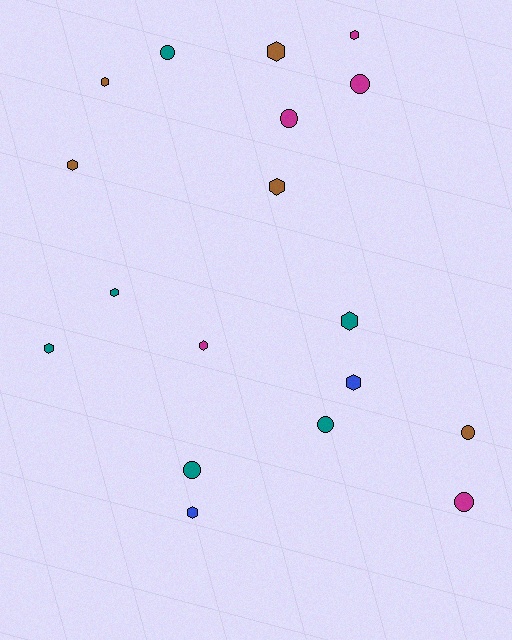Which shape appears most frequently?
Hexagon, with 11 objects.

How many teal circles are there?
There are 3 teal circles.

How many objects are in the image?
There are 18 objects.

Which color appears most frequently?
Teal, with 6 objects.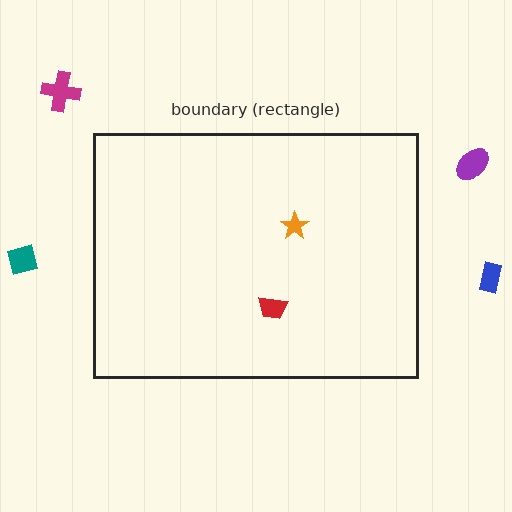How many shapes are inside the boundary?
2 inside, 4 outside.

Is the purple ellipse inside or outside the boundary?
Outside.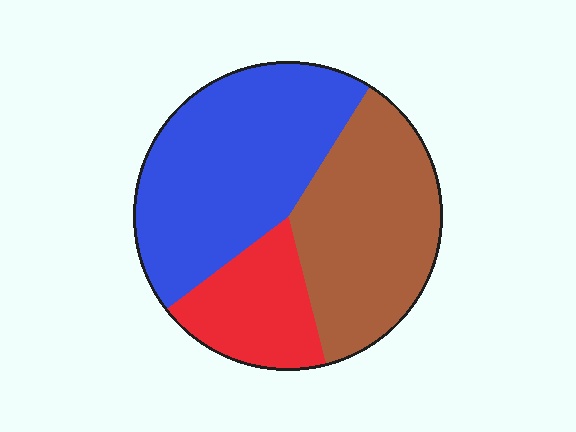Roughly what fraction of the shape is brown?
Brown takes up about three eighths (3/8) of the shape.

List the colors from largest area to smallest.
From largest to smallest: blue, brown, red.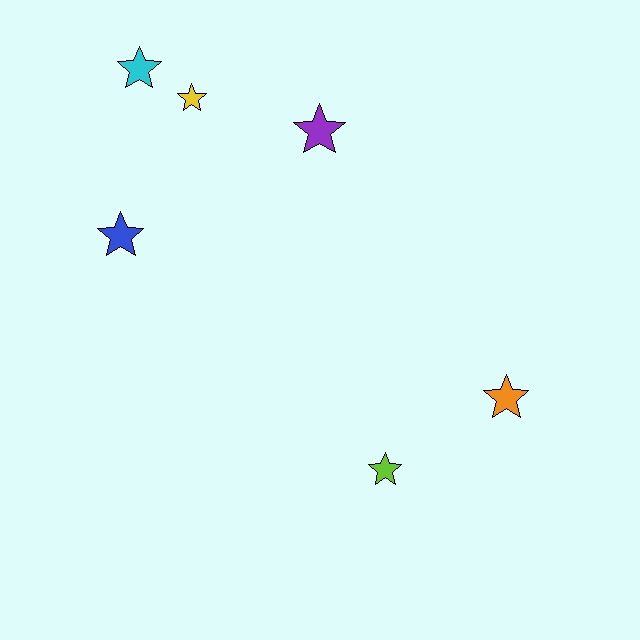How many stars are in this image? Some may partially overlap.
There are 6 stars.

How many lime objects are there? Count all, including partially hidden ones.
There is 1 lime object.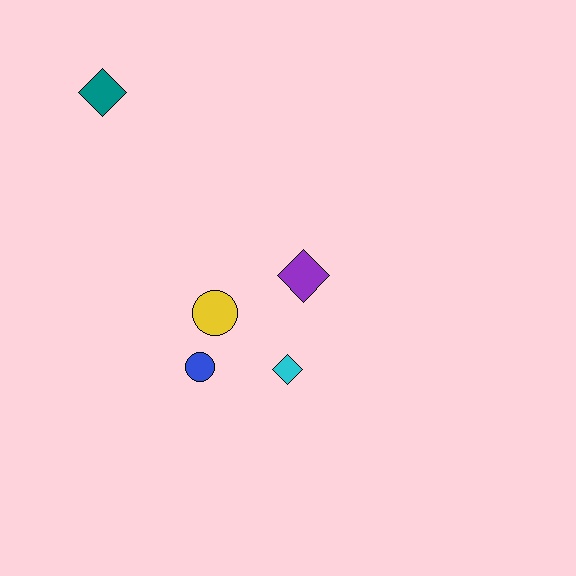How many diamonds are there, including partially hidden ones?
There are 3 diamonds.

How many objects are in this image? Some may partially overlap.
There are 5 objects.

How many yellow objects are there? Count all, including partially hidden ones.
There is 1 yellow object.